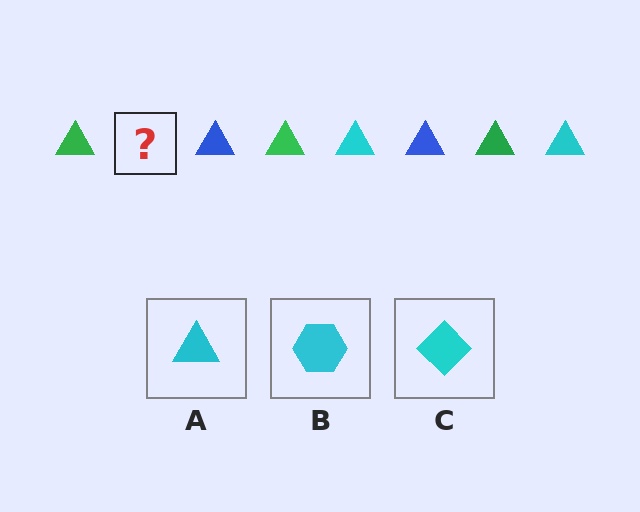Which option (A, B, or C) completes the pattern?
A.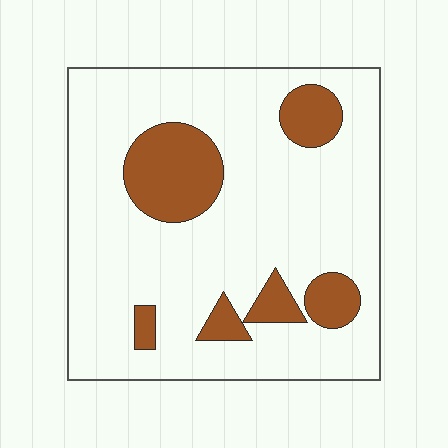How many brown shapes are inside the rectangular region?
6.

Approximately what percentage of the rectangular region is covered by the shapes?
Approximately 20%.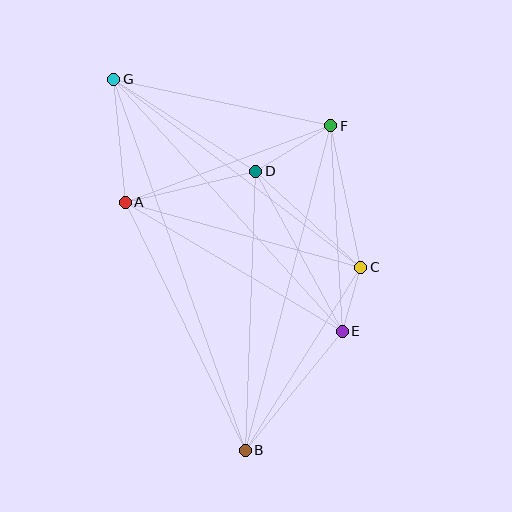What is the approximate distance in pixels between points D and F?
The distance between D and F is approximately 88 pixels.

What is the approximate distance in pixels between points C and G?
The distance between C and G is approximately 311 pixels.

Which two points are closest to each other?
Points C and E are closest to each other.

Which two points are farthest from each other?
Points B and G are farthest from each other.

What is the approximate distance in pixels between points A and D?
The distance between A and D is approximately 134 pixels.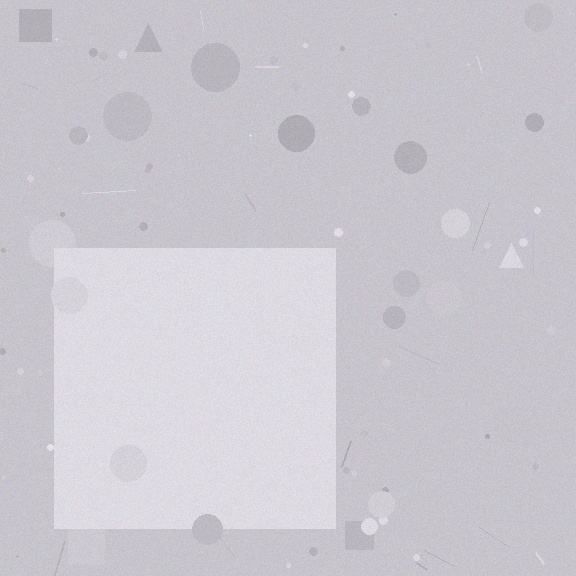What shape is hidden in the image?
A square is hidden in the image.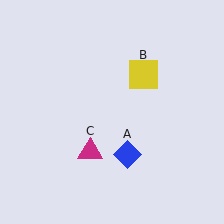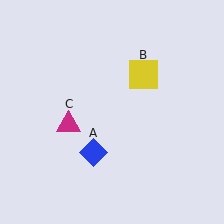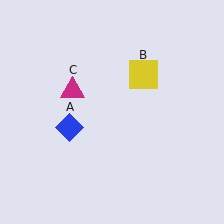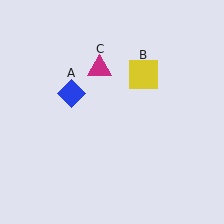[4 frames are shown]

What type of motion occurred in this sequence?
The blue diamond (object A), magenta triangle (object C) rotated clockwise around the center of the scene.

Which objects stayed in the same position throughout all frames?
Yellow square (object B) remained stationary.